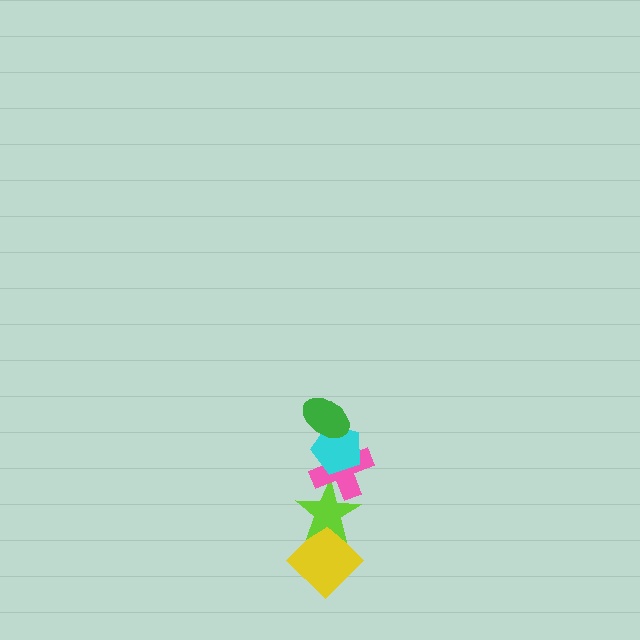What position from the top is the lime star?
The lime star is 4th from the top.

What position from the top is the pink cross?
The pink cross is 3rd from the top.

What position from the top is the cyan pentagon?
The cyan pentagon is 2nd from the top.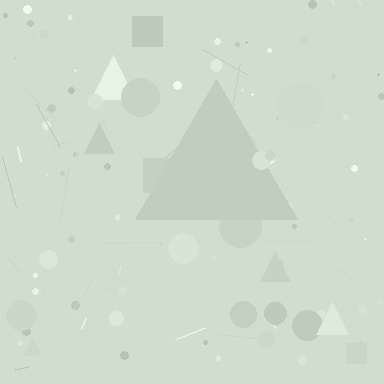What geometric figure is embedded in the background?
A triangle is embedded in the background.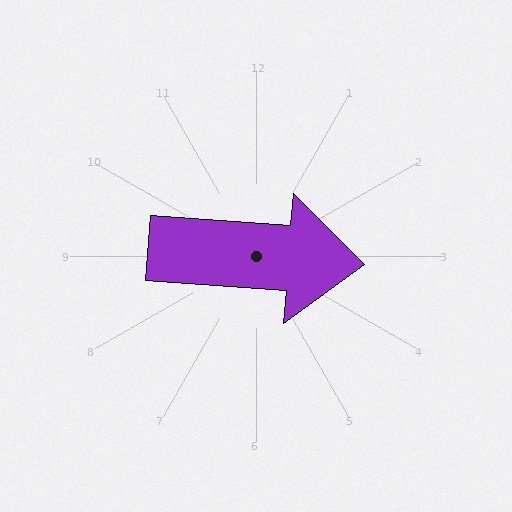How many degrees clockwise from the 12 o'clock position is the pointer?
Approximately 94 degrees.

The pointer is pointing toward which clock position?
Roughly 3 o'clock.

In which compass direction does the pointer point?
East.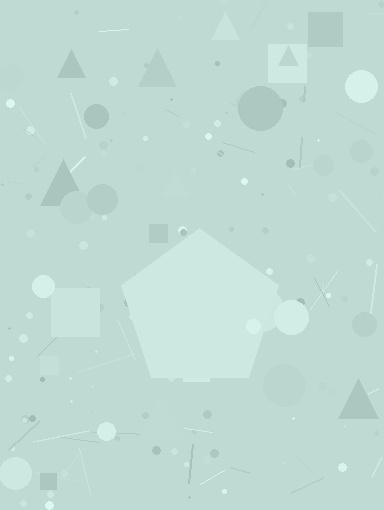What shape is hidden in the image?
A pentagon is hidden in the image.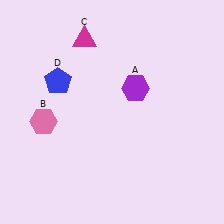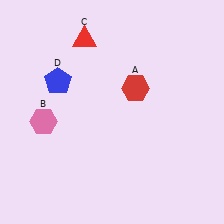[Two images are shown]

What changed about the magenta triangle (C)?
In Image 1, C is magenta. In Image 2, it changed to red.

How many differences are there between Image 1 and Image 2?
There are 2 differences between the two images.